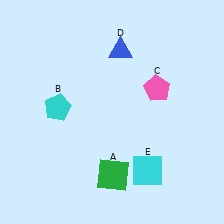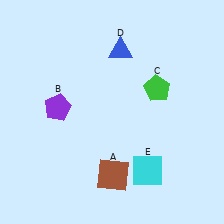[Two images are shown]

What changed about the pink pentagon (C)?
In Image 1, C is pink. In Image 2, it changed to green.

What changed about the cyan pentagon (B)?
In Image 1, B is cyan. In Image 2, it changed to purple.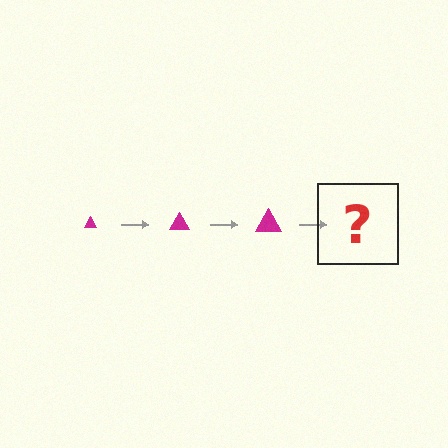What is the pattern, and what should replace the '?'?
The pattern is that the triangle gets progressively larger each step. The '?' should be a magenta triangle, larger than the previous one.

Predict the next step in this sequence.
The next step is a magenta triangle, larger than the previous one.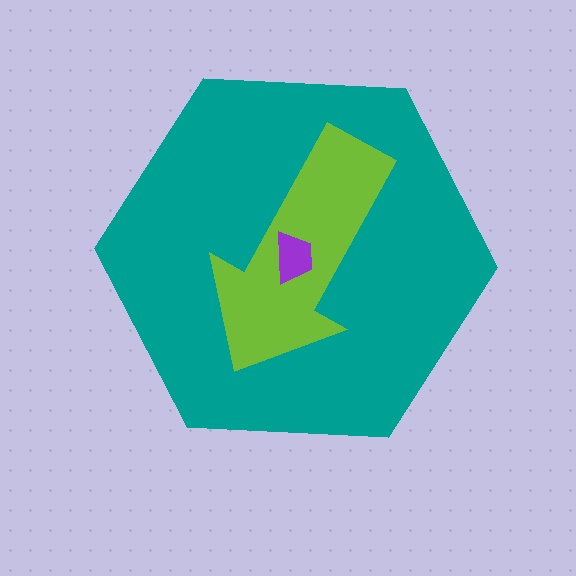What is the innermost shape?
The purple trapezoid.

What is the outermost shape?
The teal hexagon.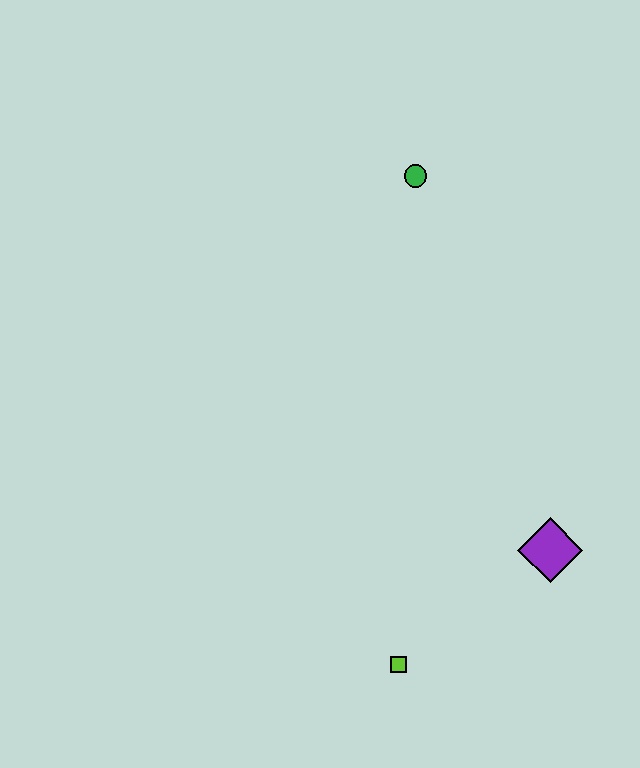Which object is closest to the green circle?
The purple diamond is closest to the green circle.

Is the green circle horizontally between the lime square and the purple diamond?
Yes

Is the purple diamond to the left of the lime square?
No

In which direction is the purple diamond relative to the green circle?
The purple diamond is below the green circle.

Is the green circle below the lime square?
No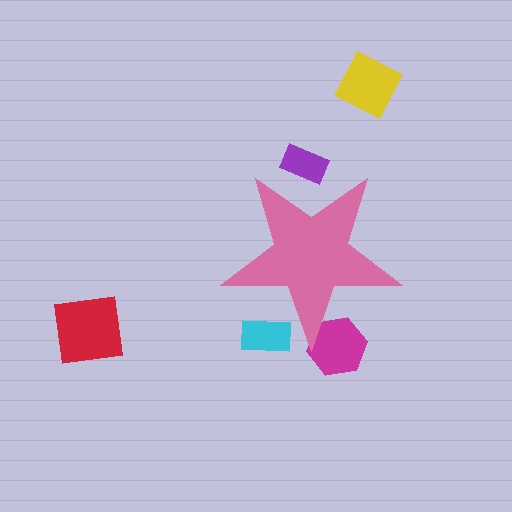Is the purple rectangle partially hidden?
Yes, the purple rectangle is partially hidden behind the pink star.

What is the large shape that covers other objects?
A pink star.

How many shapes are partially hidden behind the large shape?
3 shapes are partially hidden.